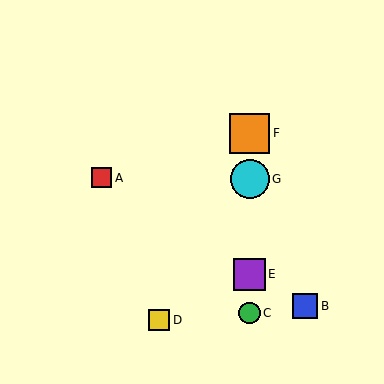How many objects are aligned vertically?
4 objects (C, E, F, G) are aligned vertically.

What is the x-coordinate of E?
Object E is at x≈250.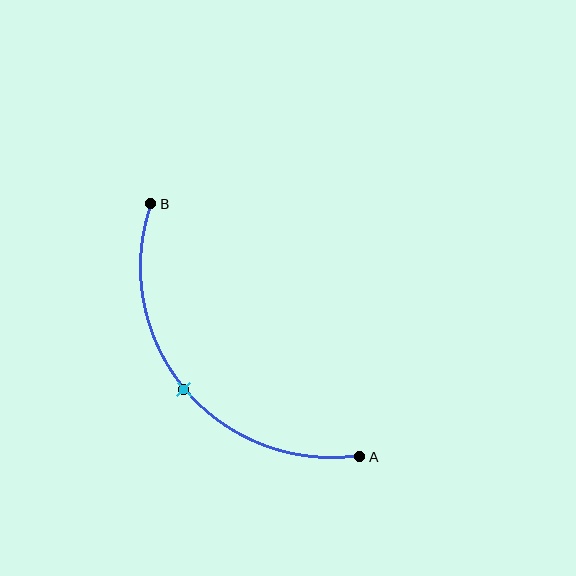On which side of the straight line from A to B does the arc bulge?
The arc bulges below and to the left of the straight line connecting A and B.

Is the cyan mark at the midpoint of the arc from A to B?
Yes. The cyan mark lies on the arc at equal arc-length from both A and B — it is the arc midpoint.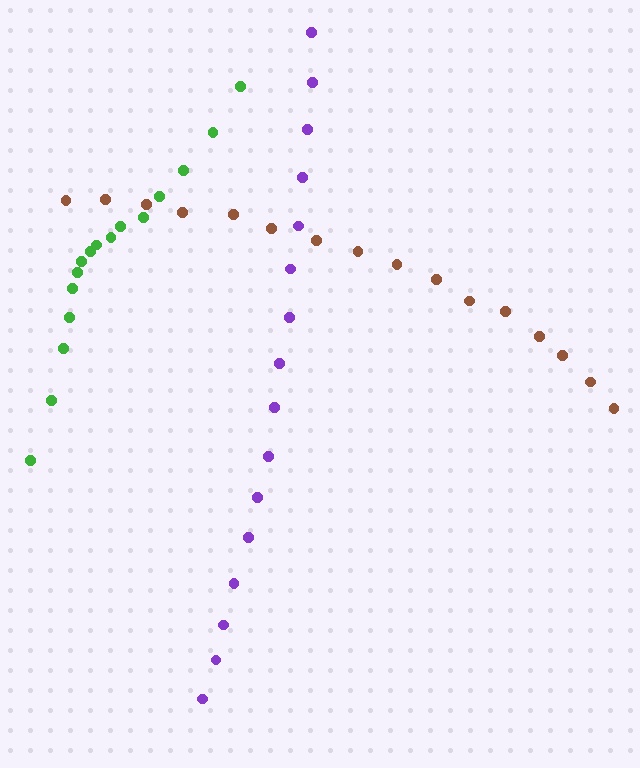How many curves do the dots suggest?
There are 3 distinct paths.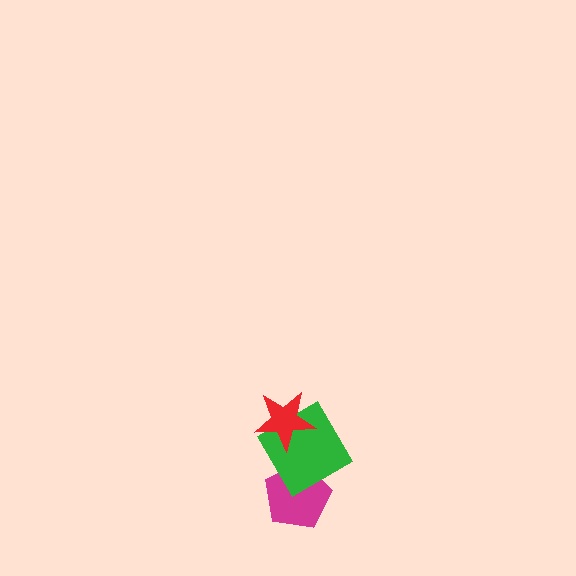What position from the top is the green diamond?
The green diamond is 2nd from the top.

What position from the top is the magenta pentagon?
The magenta pentagon is 3rd from the top.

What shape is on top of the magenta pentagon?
The green diamond is on top of the magenta pentagon.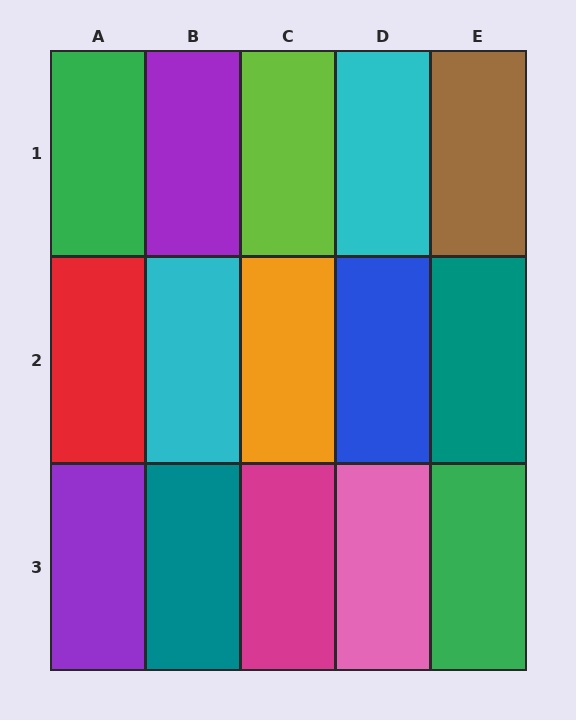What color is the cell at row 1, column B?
Purple.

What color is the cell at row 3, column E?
Green.